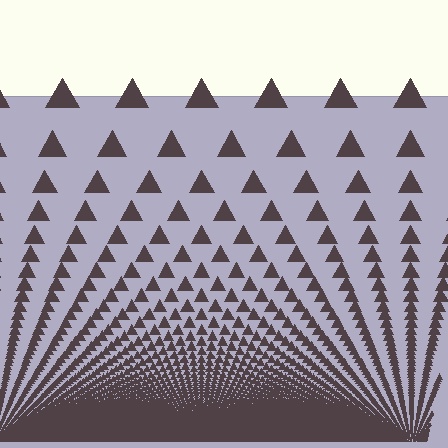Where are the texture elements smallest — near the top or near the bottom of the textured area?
Near the bottom.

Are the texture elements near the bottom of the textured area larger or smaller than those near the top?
Smaller. The gradient is inverted — elements near the bottom are smaller and denser.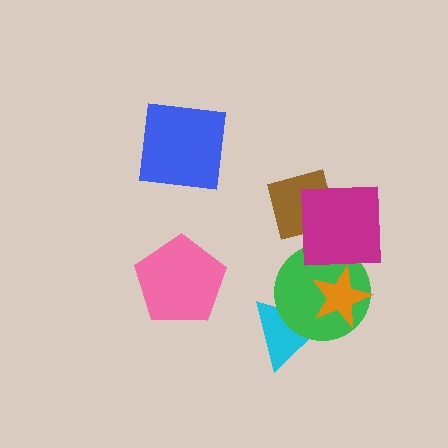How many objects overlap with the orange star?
2 objects overlap with the orange star.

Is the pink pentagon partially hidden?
No, no other shape covers it.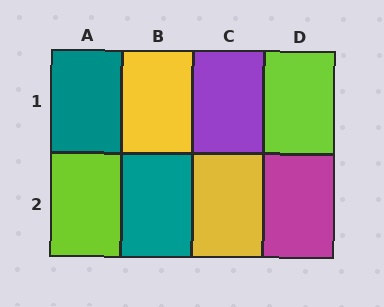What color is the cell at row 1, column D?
Lime.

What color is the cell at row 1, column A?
Teal.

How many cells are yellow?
2 cells are yellow.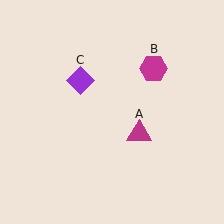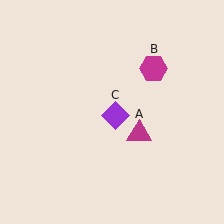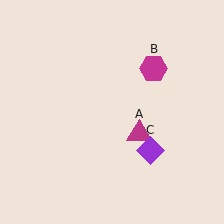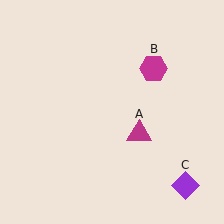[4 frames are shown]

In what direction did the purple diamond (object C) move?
The purple diamond (object C) moved down and to the right.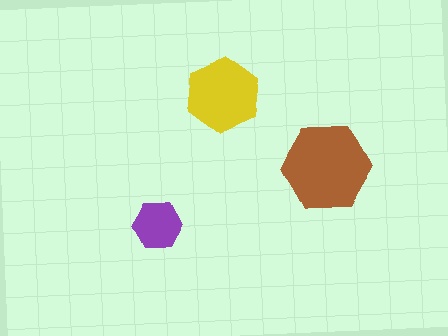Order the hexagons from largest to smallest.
the brown one, the yellow one, the purple one.